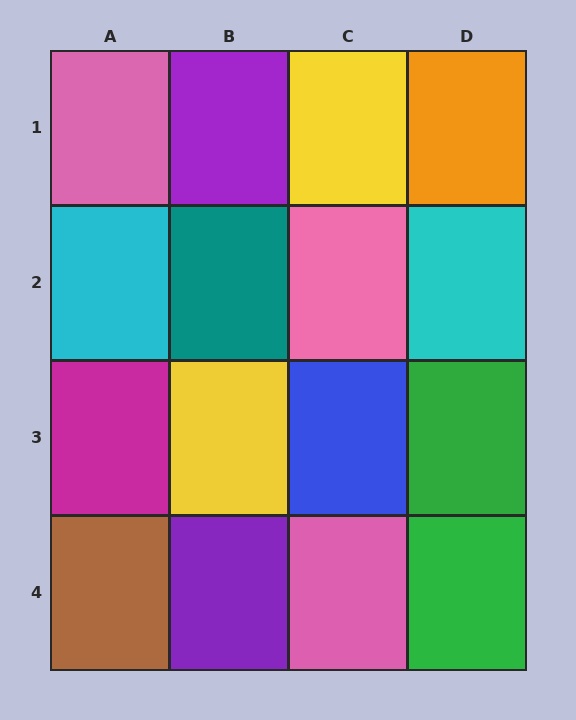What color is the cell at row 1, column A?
Pink.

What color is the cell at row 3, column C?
Blue.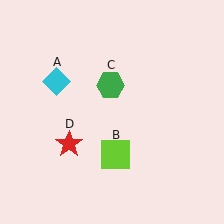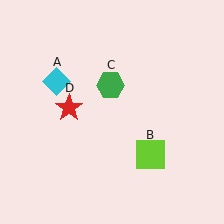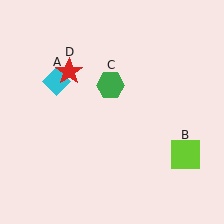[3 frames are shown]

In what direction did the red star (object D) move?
The red star (object D) moved up.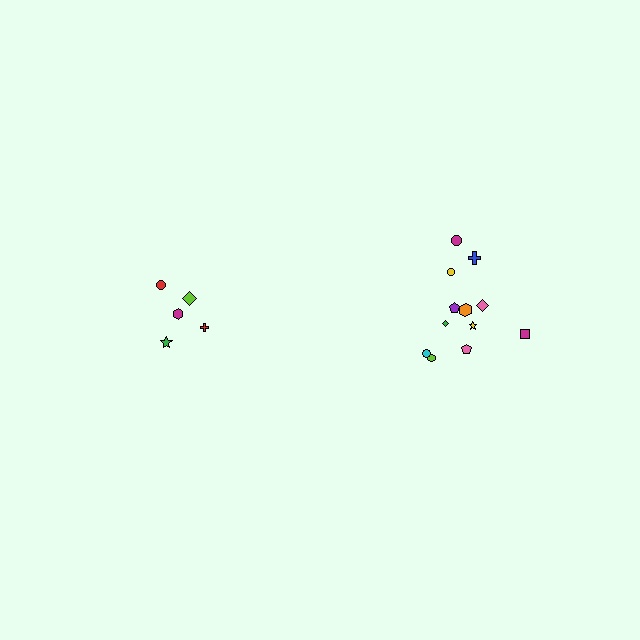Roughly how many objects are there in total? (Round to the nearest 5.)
Roughly 15 objects in total.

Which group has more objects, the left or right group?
The right group.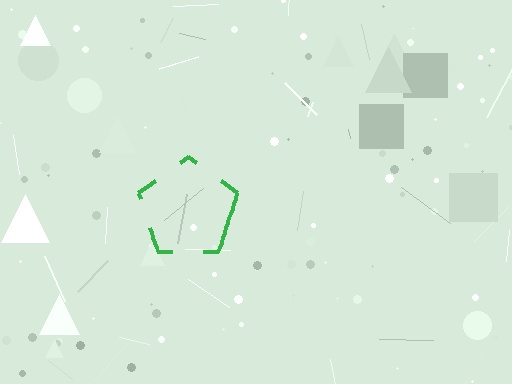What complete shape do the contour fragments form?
The contour fragments form a pentagon.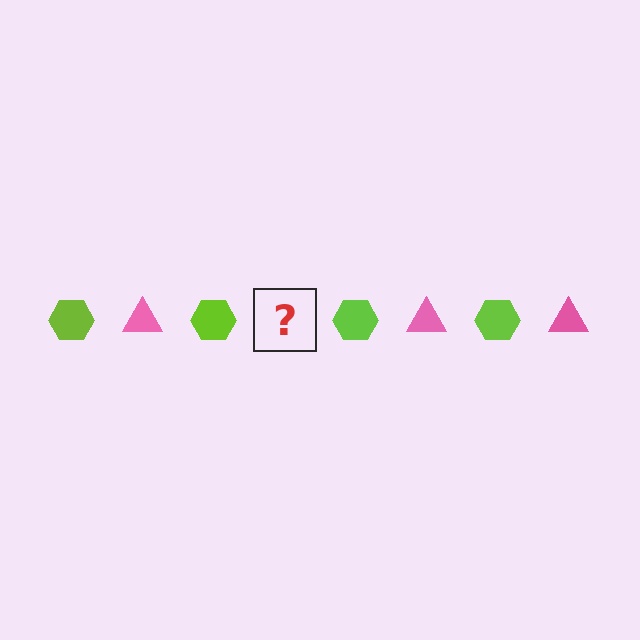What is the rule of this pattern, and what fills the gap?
The rule is that the pattern alternates between lime hexagon and pink triangle. The gap should be filled with a pink triangle.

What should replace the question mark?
The question mark should be replaced with a pink triangle.